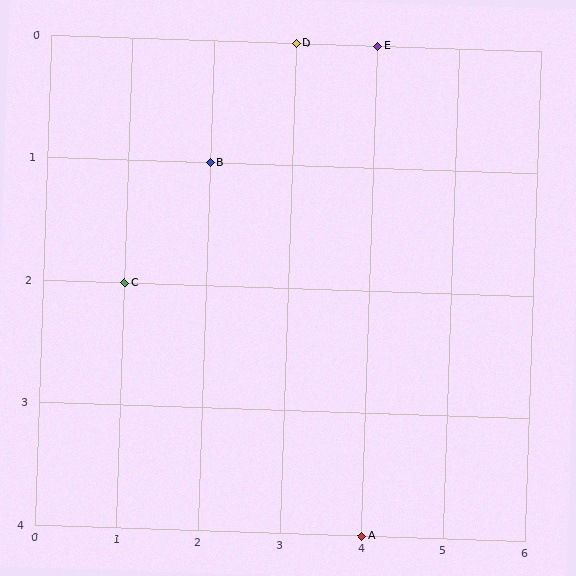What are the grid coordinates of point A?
Point A is at grid coordinates (4, 4).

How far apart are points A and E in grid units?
Points A and E are 4 rows apart.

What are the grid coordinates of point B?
Point B is at grid coordinates (2, 1).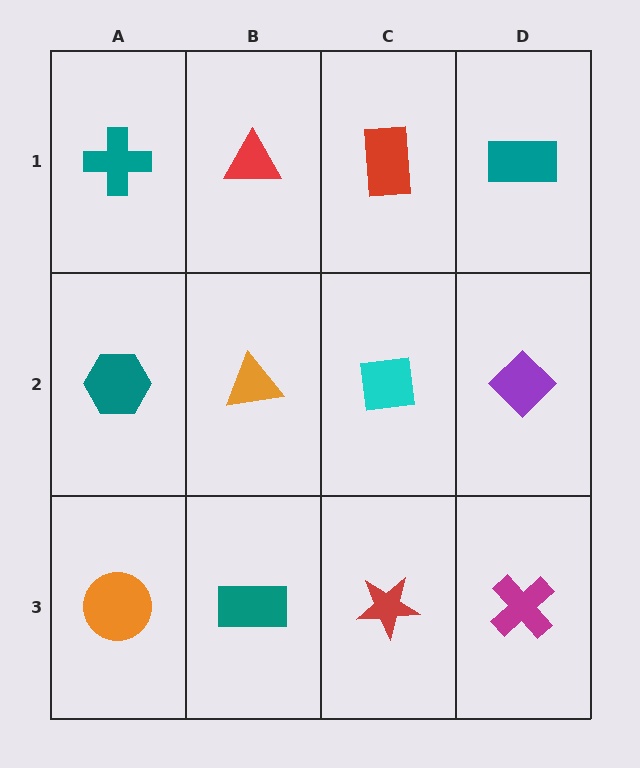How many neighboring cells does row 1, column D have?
2.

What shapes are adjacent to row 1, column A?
A teal hexagon (row 2, column A), a red triangle (row 1, column B).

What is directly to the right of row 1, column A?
A red triangle.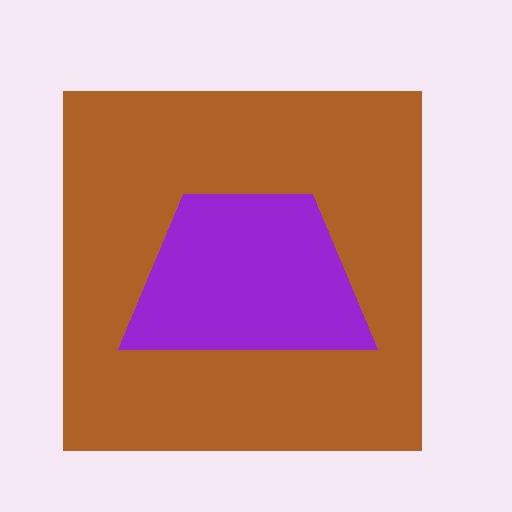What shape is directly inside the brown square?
The purple trapezoid.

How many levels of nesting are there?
2.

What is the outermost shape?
The brown square.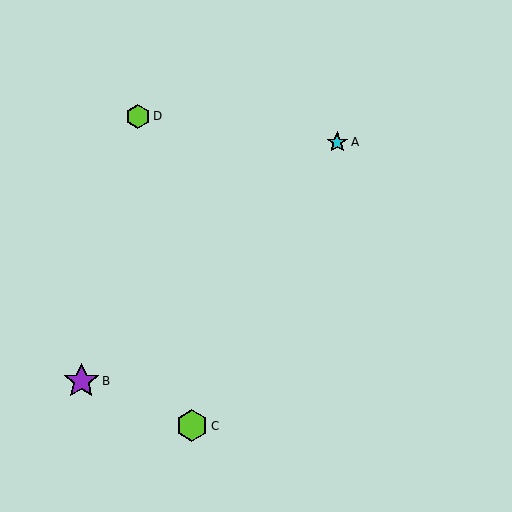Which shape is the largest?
The purple star (labeled B) is the largest.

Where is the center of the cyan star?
The center of the cyan star is at (337, 142).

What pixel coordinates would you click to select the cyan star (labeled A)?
Click at (337, 142) to select the cyan star A.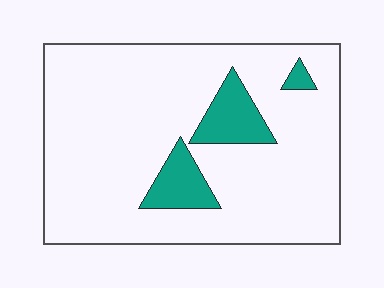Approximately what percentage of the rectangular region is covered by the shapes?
Approximately 10%.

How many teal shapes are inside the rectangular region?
3.